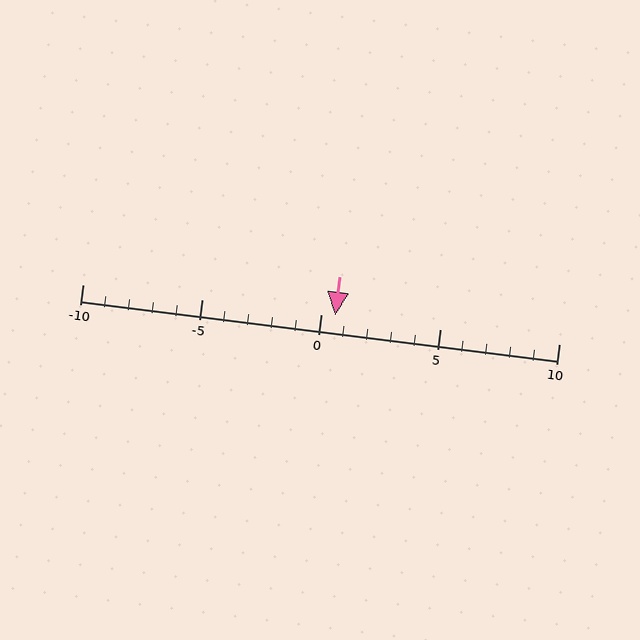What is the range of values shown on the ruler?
The ruler shows values from -10 to 10.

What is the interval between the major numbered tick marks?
The major tick marks are spaced 5 units apart.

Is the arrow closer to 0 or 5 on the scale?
The arrow is closer to 0.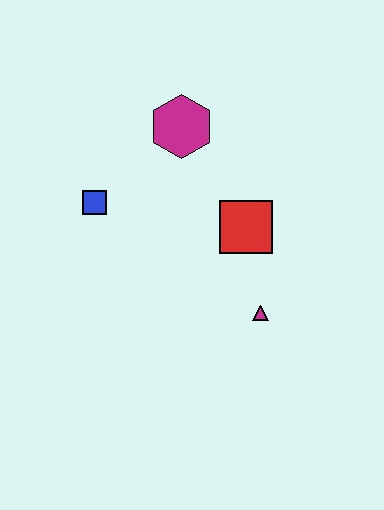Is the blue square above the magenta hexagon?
No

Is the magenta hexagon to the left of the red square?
Yes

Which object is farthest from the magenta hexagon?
The magenta triangle is farthest from the magenta hexagon.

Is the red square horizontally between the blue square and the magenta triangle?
Yes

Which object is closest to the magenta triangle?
The red square is closest to the magenta triangle.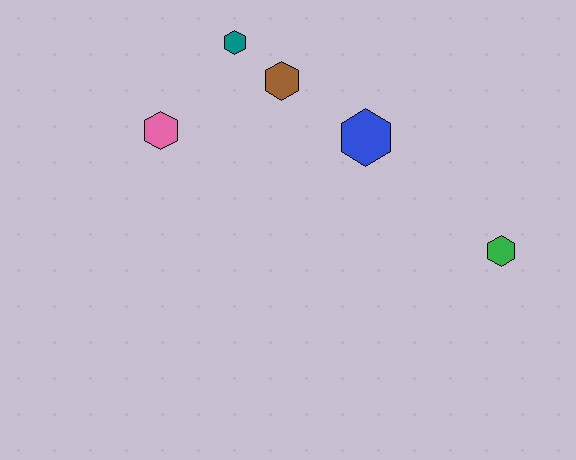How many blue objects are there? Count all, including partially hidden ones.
There is 1 blue object.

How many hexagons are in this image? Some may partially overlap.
There are 5 hexagons.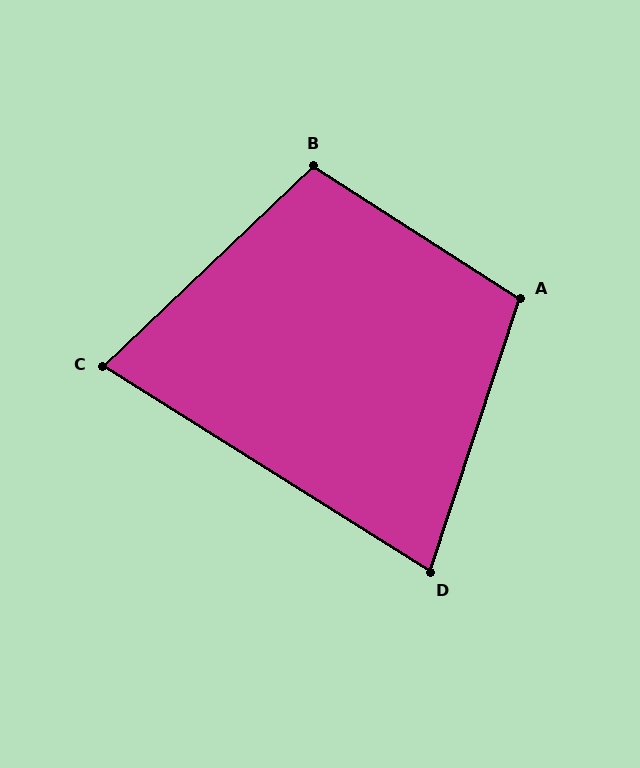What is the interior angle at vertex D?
Approximately 76 degrees (acute).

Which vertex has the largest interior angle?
A, at approximately 104 degrees.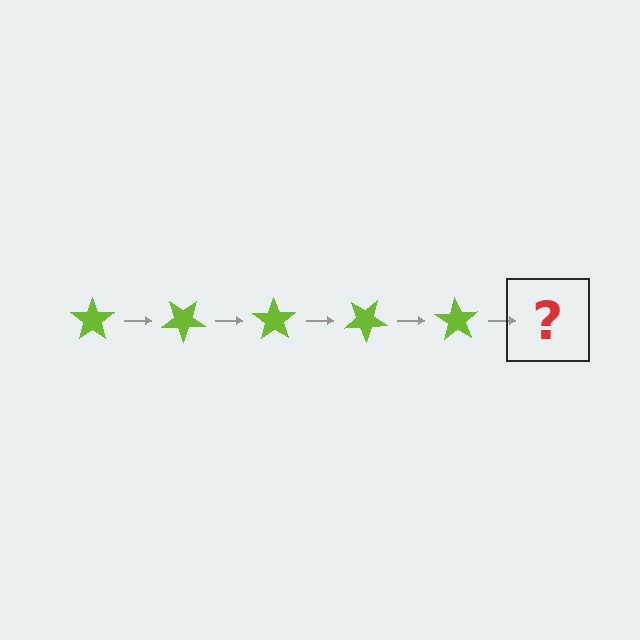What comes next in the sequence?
The next element should be a lime star rotated 175 degrees.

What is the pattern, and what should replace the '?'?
The pattern is that the star rotates 35 degrees each step. The '?' should be a lime star rotated 175 degrees.